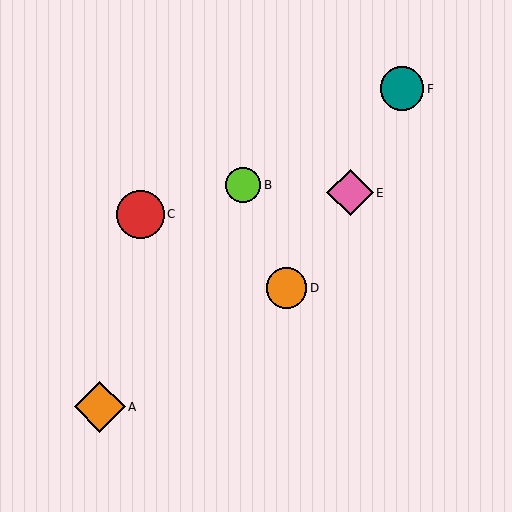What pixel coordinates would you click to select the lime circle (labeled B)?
Click at (243, 185) to select the lime circle B.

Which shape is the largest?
The orange diamond (labeled A) is the largest.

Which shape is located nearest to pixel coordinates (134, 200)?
The red circle (labeled C) at (141, 214) is nearest to that location.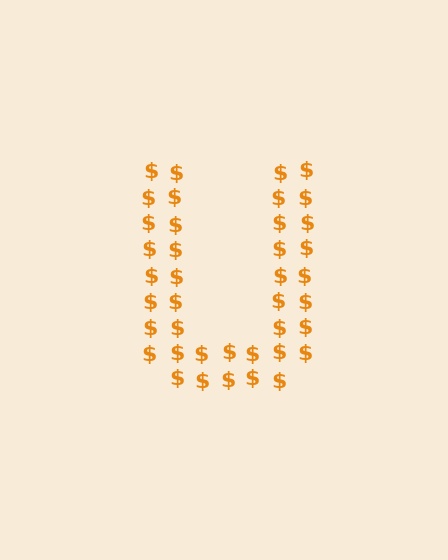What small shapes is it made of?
It is made of small dollar signs.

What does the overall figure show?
The overall figure shows the letter U.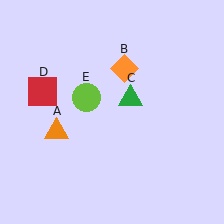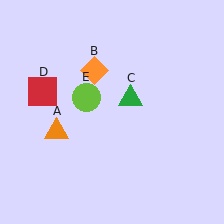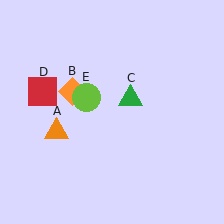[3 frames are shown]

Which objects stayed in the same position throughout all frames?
Orange triangle (object A) and green triangle (object C) and red square (object D) and lime circle (object E) remained stationary.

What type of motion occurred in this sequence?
The orange diamond (object B) rotated counterclockwise around the center of the scene.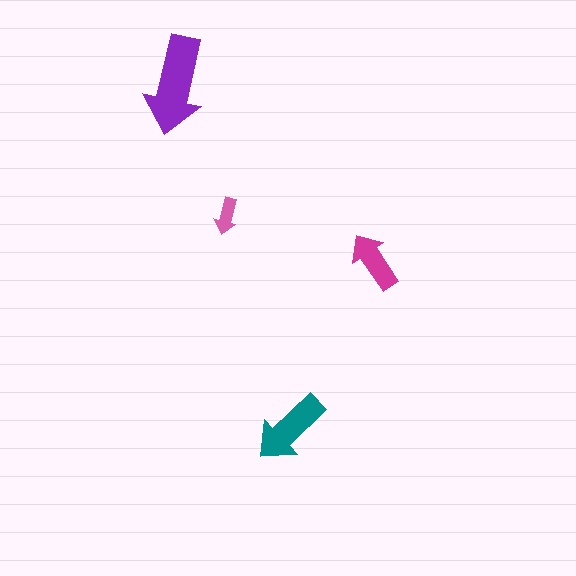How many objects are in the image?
There are 4 objects in the image.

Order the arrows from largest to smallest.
the purple one, the teal one, the magenta one, the pink one.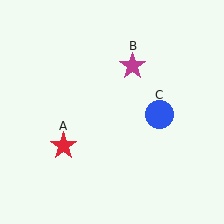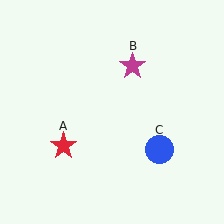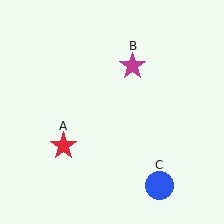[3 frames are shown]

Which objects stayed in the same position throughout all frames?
Red star (object A) and magenta star (object B) remained stationary.